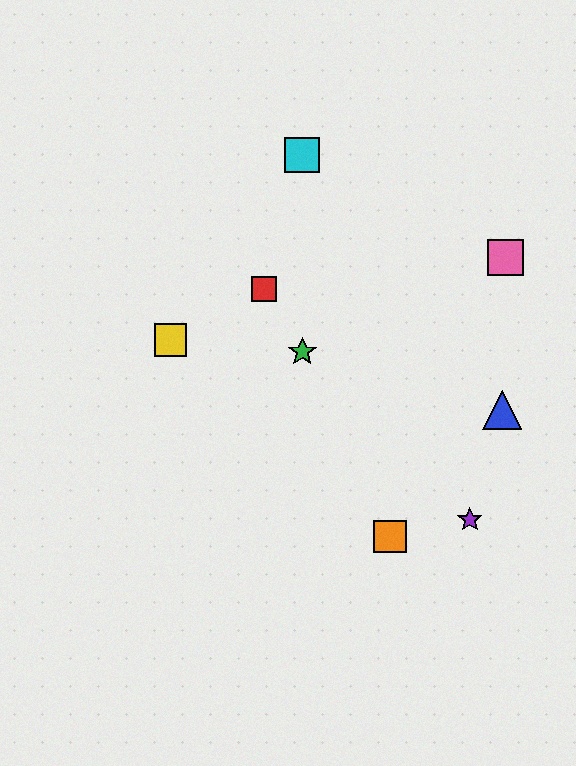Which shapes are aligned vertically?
The green star, the cyan square are aligned vertically.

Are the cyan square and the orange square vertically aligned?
No, the cyan square is at x≈302 and the orange square is at x≈390.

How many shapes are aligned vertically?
2 shapes (the green star, the cyan square) are aligned vertically.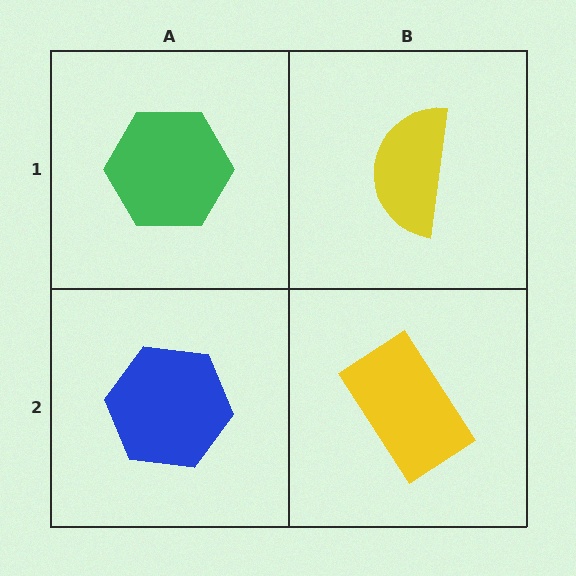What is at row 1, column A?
A green hexagon.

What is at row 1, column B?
A yellow semicircle.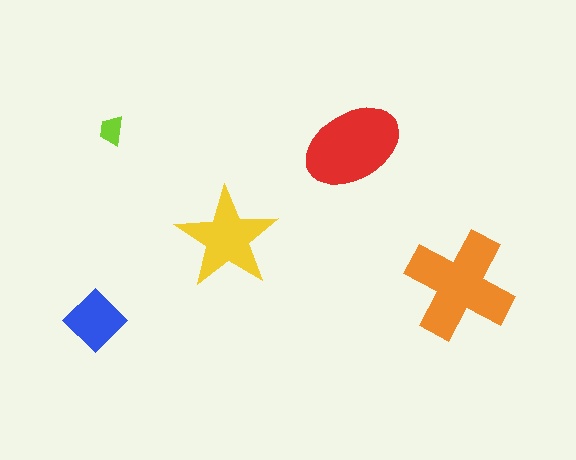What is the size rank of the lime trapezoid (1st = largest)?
5th.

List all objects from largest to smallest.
The orange cross, the red ellipse, the yellow star, the blue diamond, the lime trapezoid.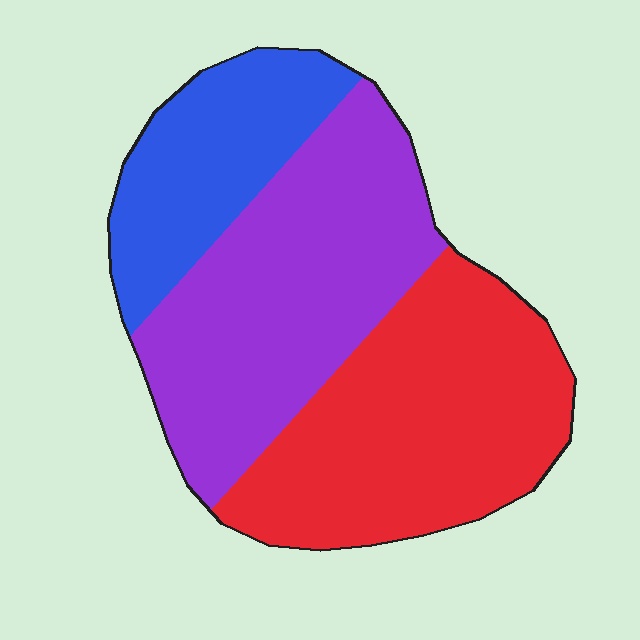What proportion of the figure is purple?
Purple covers around 40% of the figure.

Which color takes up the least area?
Blue, at roughly 20%.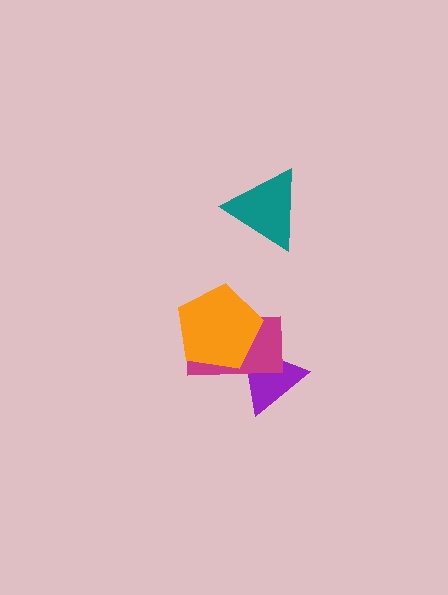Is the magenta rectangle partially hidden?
Yes, it is partially covered by another shape.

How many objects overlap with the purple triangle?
2 objects overlap with the purple triangle.